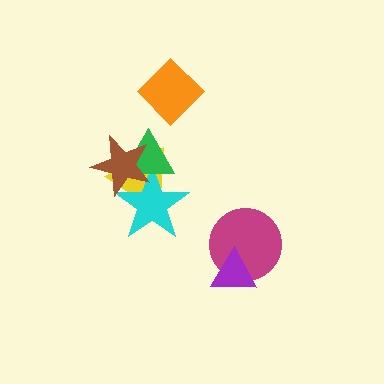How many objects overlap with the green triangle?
3 objects overlap with the green triangle.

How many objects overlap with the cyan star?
3 objects overlap with the cyan star.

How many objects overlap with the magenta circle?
1 object overlaps with the magenta circle.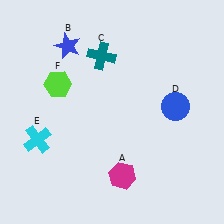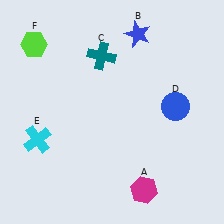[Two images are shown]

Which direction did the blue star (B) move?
The blue star (B) moved right.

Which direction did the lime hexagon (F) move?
The lime hexagon (F) moved up.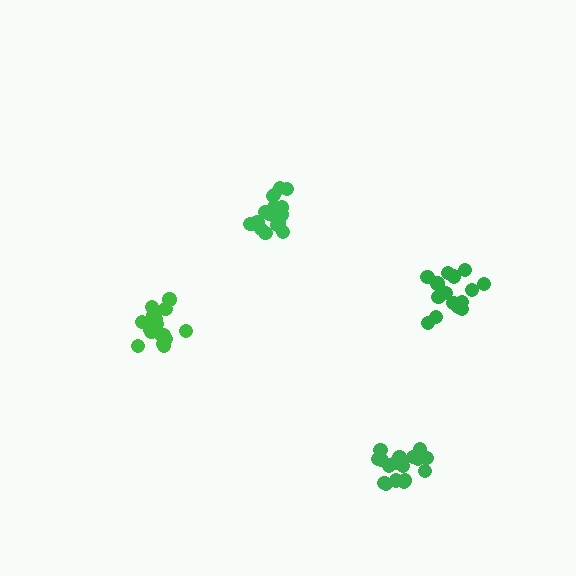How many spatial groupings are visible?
There are 4 spatial groupings.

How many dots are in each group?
Group 1: 19 dots, Group 2: 21 dots, Group 3: 15 dots, Group 4: 19 dots (74 total).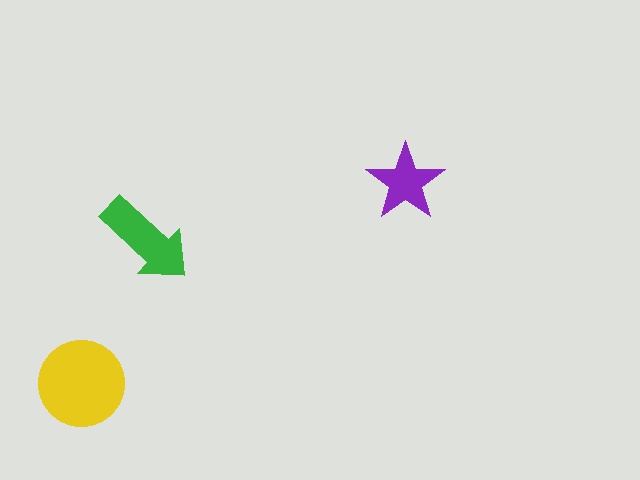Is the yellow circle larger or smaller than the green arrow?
Larger.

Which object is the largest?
The yellow circle.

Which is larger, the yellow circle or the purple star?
The yellow circle.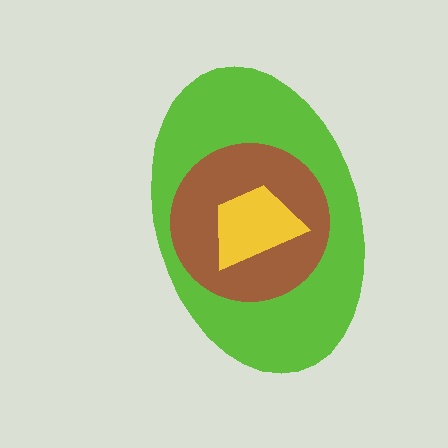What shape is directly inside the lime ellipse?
The brown circle.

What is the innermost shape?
The yellow trapezoid.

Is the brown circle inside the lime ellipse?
Yes.